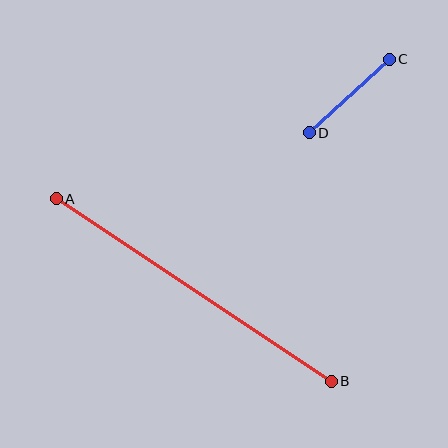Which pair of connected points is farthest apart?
Points A and B are farthest apart.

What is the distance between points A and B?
The distance is approximately 330 pixels.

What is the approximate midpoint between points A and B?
The midpoint is at approximately (194, 290) pixels.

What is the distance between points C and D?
The distance is approximately 109 pixels.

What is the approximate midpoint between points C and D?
The midpoint is at approximately (349, 96) pixels.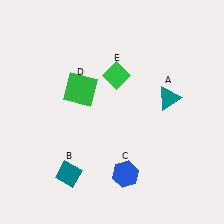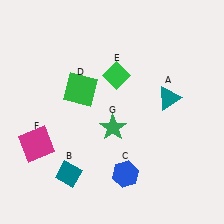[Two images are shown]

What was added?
A magenta square (F), a green star (G) were added in Image 2.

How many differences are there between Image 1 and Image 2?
There are 2 differences between the two images.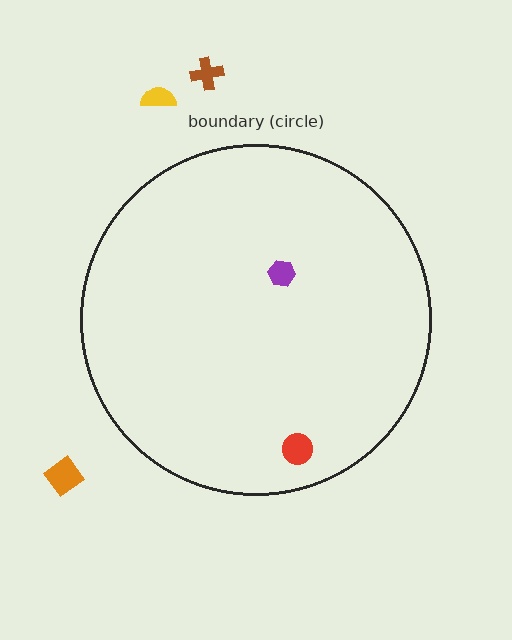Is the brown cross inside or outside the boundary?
Outside.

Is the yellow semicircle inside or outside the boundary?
Outside.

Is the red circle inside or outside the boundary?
Inside.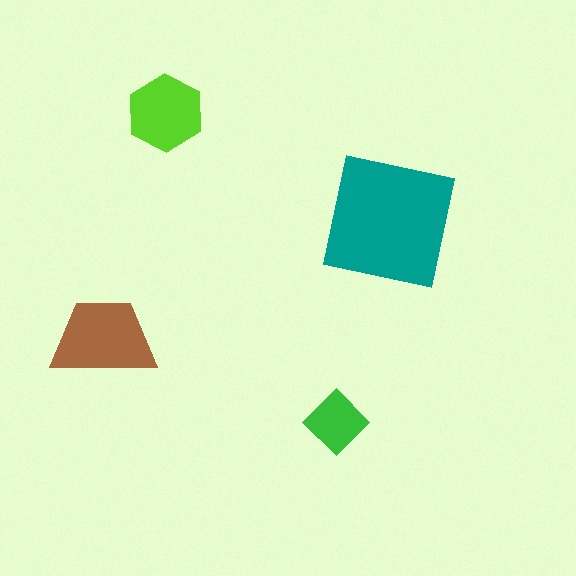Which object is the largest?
The teal square.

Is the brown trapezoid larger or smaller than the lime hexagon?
Larger.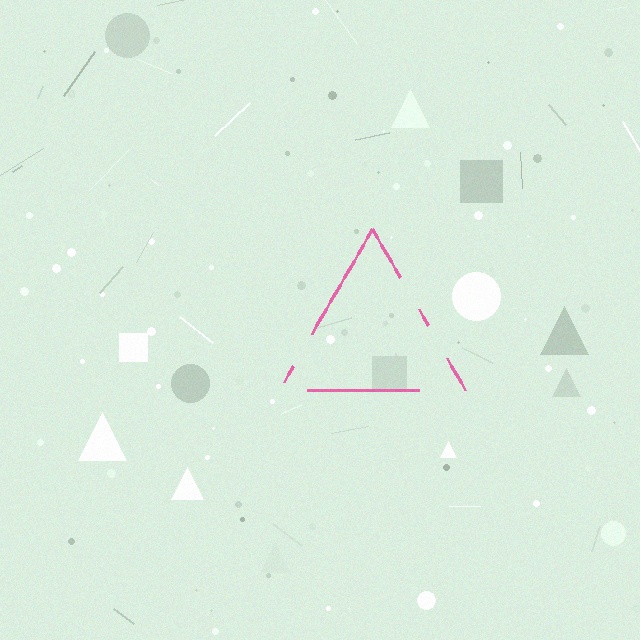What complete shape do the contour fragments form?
The contour fragments form a triangle.